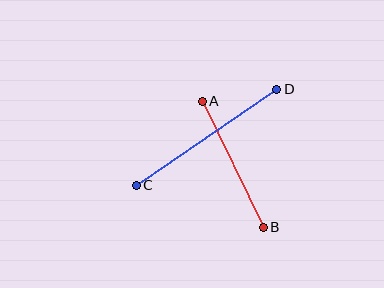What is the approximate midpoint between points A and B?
The midpoint is at approximately (233, 164) pixels.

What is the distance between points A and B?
The distance is approximately 140 pixels.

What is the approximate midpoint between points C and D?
The midpoint is at approximately (207, 137) pixels.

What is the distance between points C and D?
The distance is approximately 170 pixels.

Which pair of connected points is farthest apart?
Points C and D are farthest apart.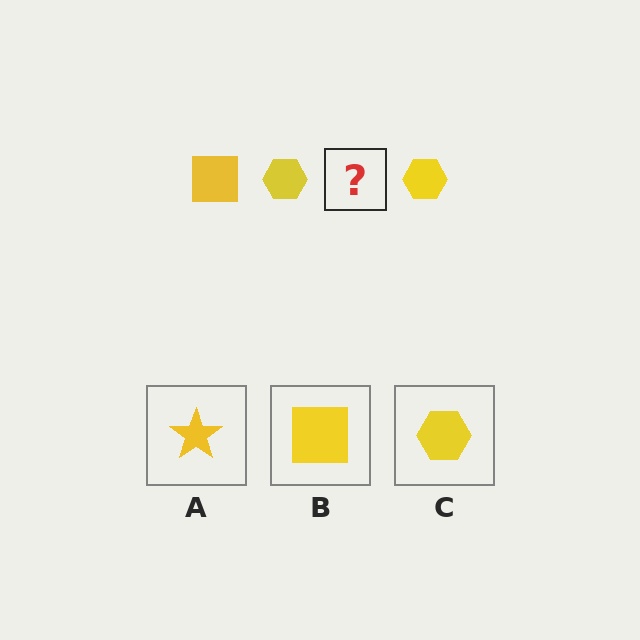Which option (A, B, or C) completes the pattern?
B.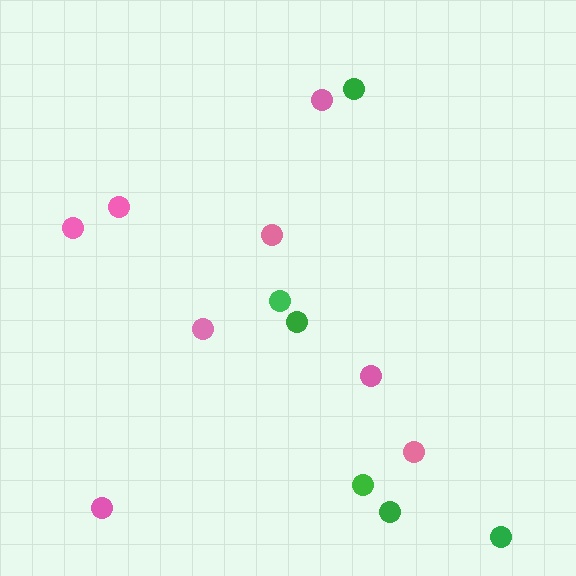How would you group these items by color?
There are 2 groups: one group of green circles (6) and one group of pink circles (8).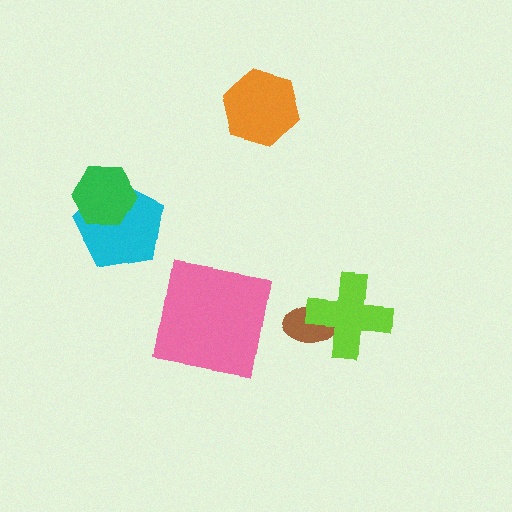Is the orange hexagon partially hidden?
No, no other shape covers it.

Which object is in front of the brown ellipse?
The lime cross is in front of the brown ellipse.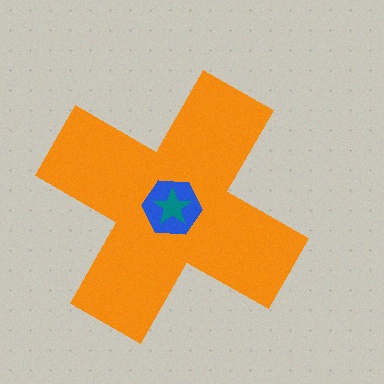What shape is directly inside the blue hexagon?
The teal star.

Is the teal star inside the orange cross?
Yes.